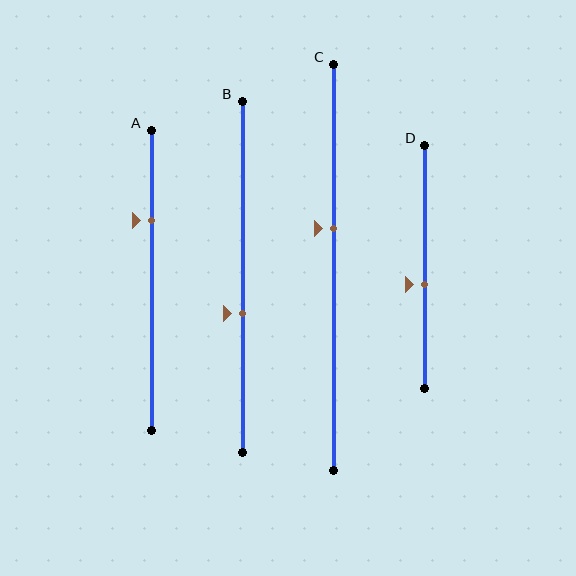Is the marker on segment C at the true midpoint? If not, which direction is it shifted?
No, the marker on segment C is shifted upward by about 10% of the segment length.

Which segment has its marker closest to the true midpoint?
Segment D has its marker closest to the true midpoint.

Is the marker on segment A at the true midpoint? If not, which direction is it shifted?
No, the marker on segment A is shifted upward by about 20% of the segment length.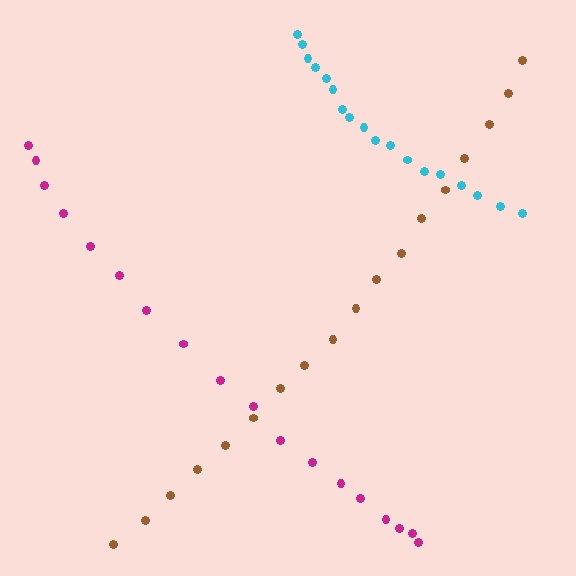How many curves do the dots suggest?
There are 3 distinct paths.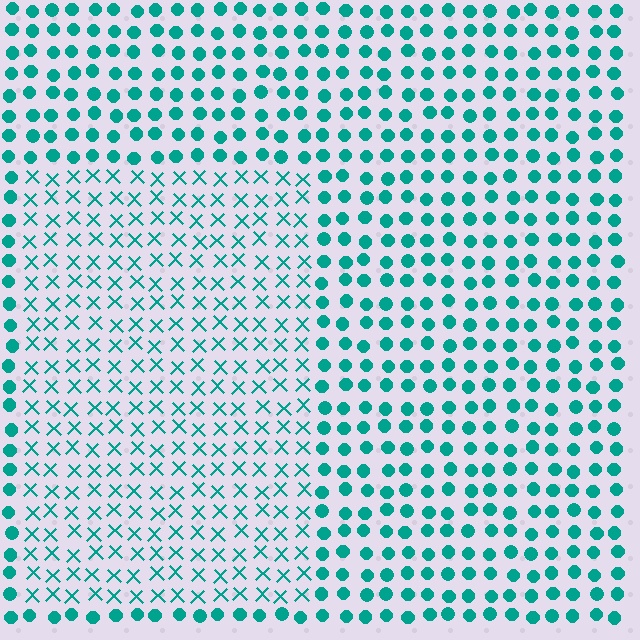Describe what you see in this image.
The image is filled with small teal elements arranged in a uniform grid. A rectangle-shaped region contains X marks, while the surrounding area contains circles. The boundary is defined purely by the change in element shape.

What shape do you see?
I see a rectangle.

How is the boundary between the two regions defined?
The boundary is defined by a change in element shape: X marks inside vs. circles outside. All elements share the same color and spacing.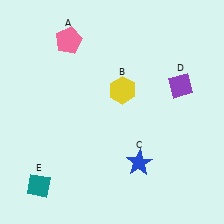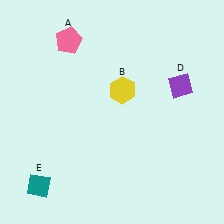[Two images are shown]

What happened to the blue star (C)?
The blue star (C) was removed in Image 2. It was in the bottom-right area of Image 1.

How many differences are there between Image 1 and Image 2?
There is 1 difference between the two images.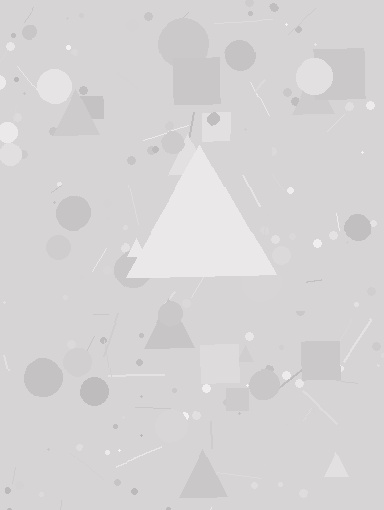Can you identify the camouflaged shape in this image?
The camouflaged shape is a triangle.